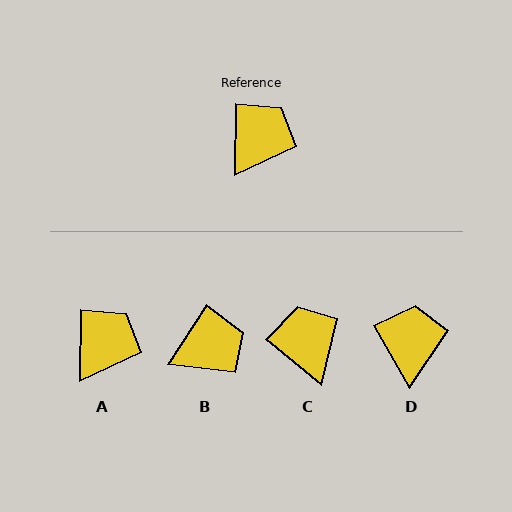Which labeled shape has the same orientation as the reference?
A.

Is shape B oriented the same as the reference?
No, it is off by about 32 degrees.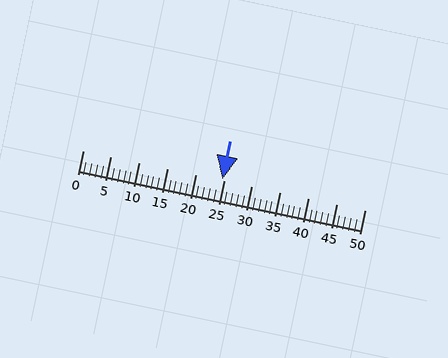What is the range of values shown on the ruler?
The ruler shows values from 0 to 50.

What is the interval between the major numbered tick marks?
The major tick marks are spaced 5 units apart.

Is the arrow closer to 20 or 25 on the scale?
The arrow is closer to 25.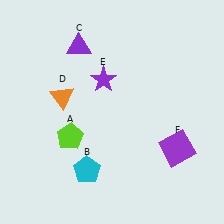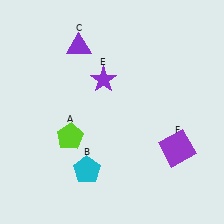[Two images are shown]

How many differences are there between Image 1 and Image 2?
There is 1 difference between the two images.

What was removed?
The orange triangle (D) was removed in Image 2.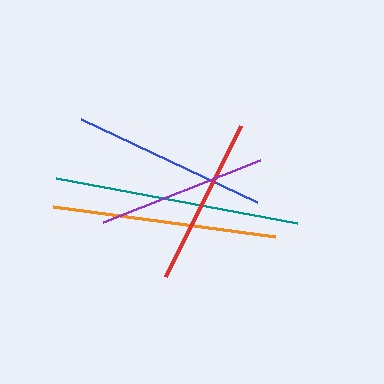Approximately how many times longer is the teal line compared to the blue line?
The teal line is approximately 1.3 times the length of the blue line.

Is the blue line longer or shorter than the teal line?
The teal line is longer than the blue line.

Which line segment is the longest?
The teal line is the longest at approximately 245 pixels.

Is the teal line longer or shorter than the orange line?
The teal line is longer than the orange line.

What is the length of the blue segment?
The blue segment is approximately 195 pixels long.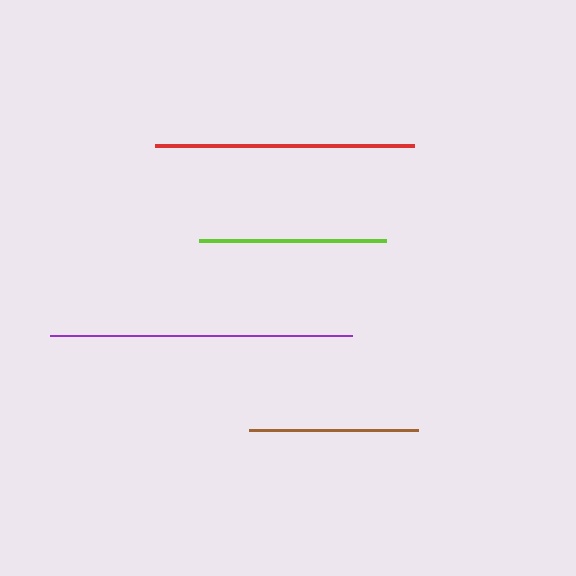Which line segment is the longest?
The purple line is the longest at approximately 303 pixels.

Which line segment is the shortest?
The brown line is the shortest at approximately 169 pixels.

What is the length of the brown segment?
The brown segment is approximately 169 pixels long.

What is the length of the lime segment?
The lime segment is approximately 187 pixels long.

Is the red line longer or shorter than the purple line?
The purple line is longer than the red line.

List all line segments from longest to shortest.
From longest to shortest: purple, red, lime, brown.